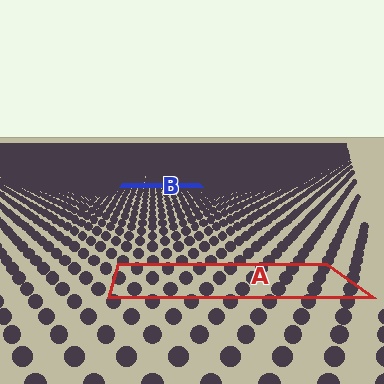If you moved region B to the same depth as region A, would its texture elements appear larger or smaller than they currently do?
They would appear larger. At a closer depth, the same texture elements are projected at a bigger on-screen size.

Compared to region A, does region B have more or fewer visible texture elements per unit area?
Region B has more texture elements per unit area — they are packed more densely because it is farther away.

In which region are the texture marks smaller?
The texture marks are smaller in region B, because it is farther away.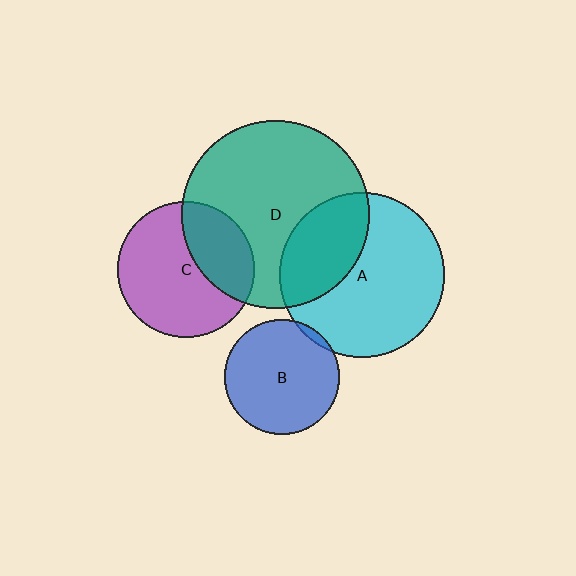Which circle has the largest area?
Circle D (teal).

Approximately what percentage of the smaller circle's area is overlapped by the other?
Approximately 35%.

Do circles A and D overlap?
Yes.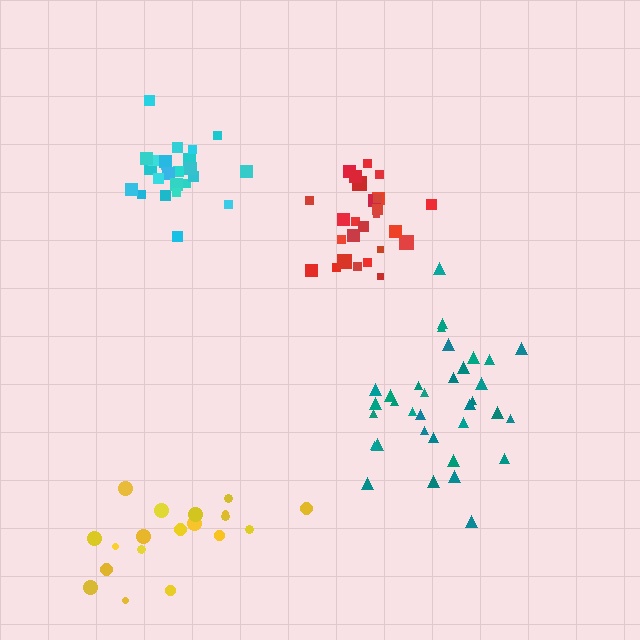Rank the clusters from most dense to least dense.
red, cyan, teal, yellow.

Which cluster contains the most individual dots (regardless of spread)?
Teal (35).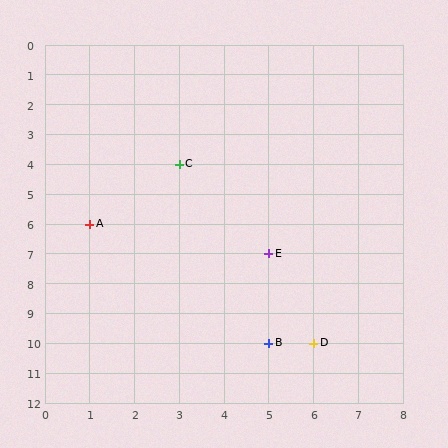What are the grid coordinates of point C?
Point C is at grid coordinates (3, 4).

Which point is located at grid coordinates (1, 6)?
Point A is at (1, 6).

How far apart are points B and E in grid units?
Points B and E are 3 rows apart.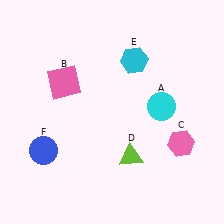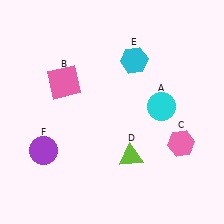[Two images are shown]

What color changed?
The circle (F) changed from blue in Image 1 to purple in Image 2.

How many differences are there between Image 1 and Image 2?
There is 1 difference between the two images.